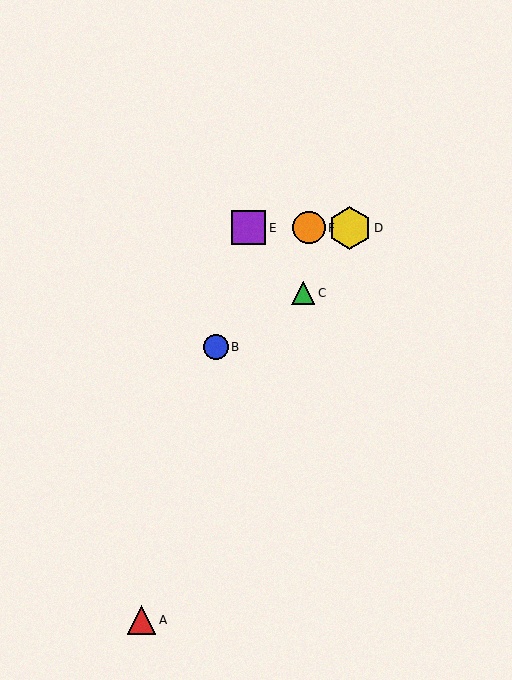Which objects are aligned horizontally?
Objects D, E, F are aligned horizontally.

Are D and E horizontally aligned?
Yes, both are at y≈228.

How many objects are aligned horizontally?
3 objects (D, E, F) are aligned horizontally.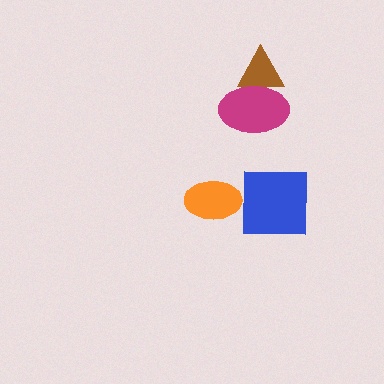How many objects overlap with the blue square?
0 objects overlap with the blue square.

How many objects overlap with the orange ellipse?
0 objects overlap with the orange ellipse.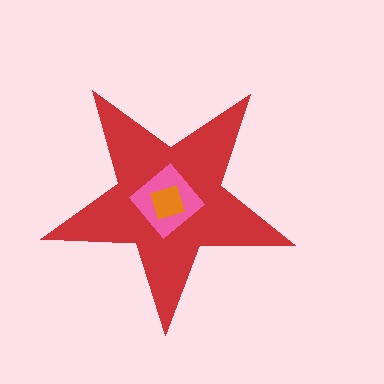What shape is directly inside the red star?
The pink diamond.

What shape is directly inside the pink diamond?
The orange square.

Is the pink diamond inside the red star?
Yes.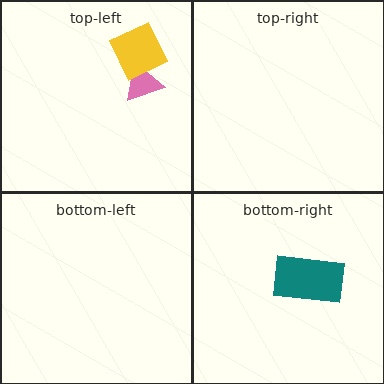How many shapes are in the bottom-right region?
1.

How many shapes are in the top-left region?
2.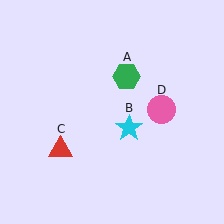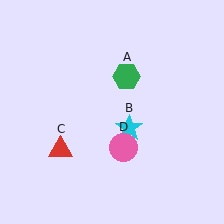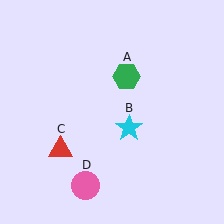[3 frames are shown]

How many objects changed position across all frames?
1 object changed position: pink circle (object D).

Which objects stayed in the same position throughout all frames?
Green hexagon (object A) and cyan star (object B) and red triangle (object C) remained stationary.